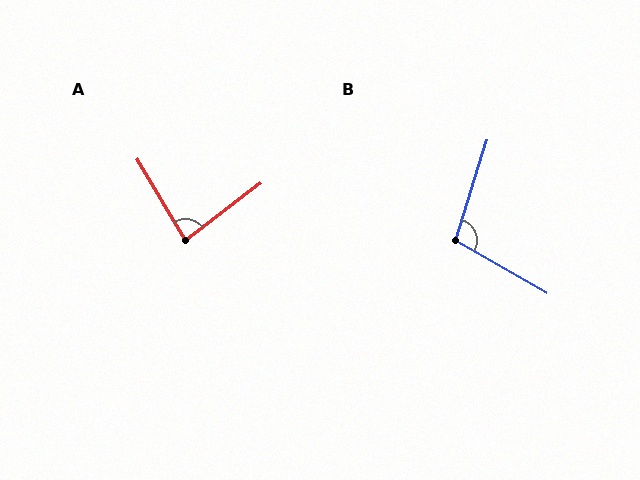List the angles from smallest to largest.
A (84°), B (102°).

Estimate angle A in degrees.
Approximately 84 degrees.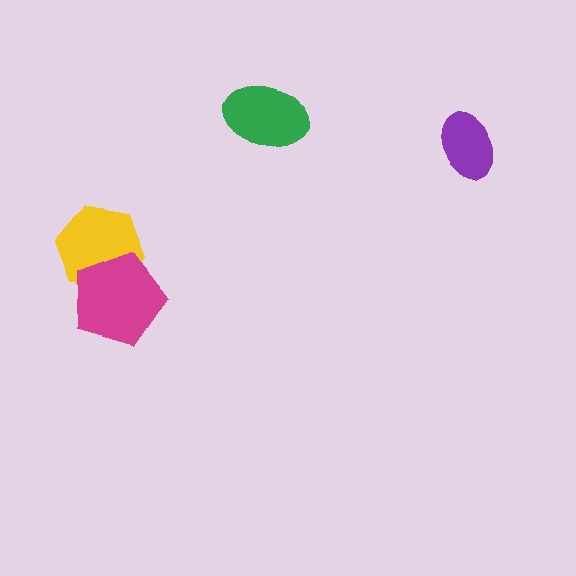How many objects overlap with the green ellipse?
0 objects overlap with the green ellipse.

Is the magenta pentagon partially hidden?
No, no other shape covers it.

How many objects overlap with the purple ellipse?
0 objects overlap with the purple ellipse.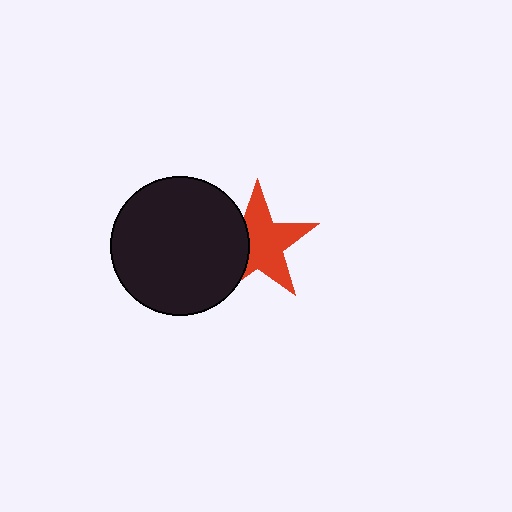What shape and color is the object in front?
The object in front is a black circle.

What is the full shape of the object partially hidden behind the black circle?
The partially hidden object is a red star.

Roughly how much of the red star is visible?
Most of it is visible (roughly 67%).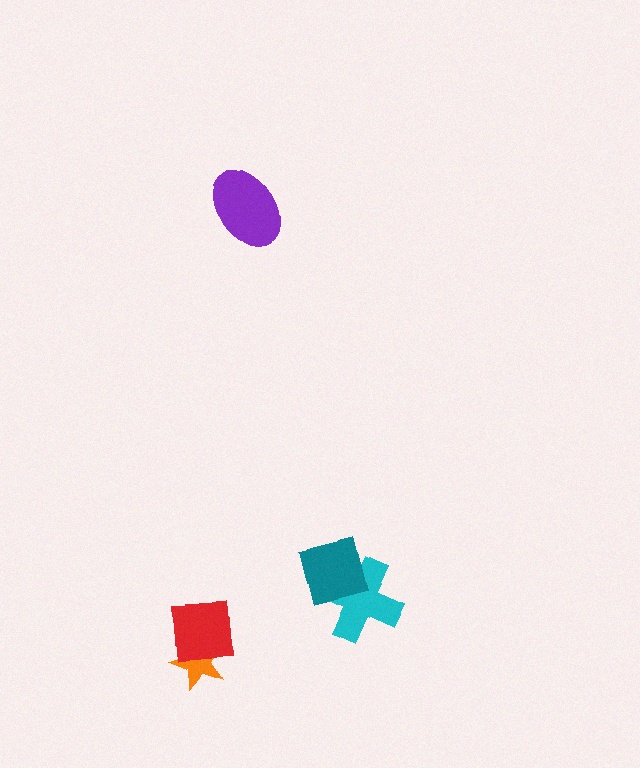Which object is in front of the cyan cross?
The teal square is in front of the cyan cross.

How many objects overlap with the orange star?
1 object overlaps with the orange star.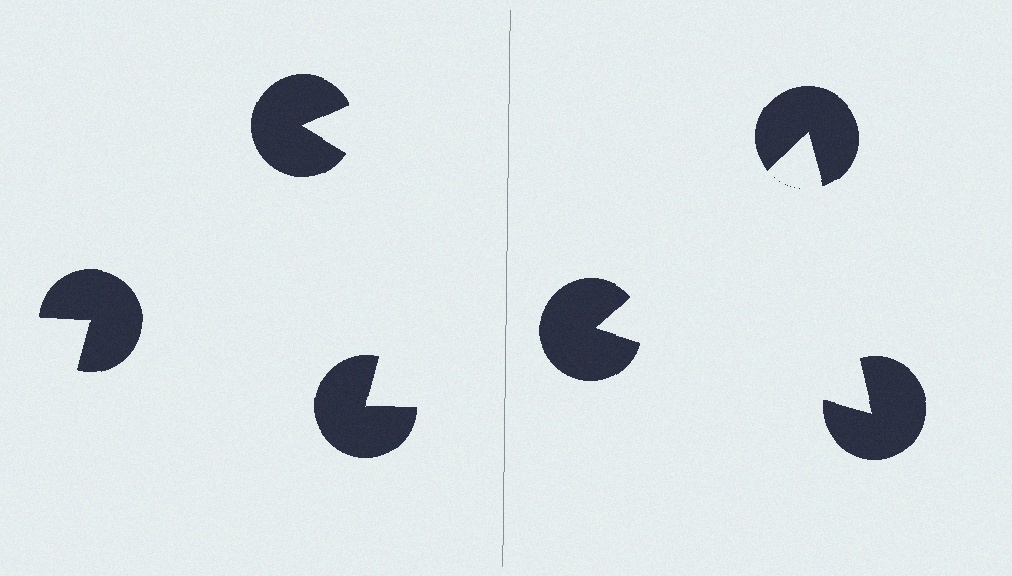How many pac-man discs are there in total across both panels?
6 — 3 on each side.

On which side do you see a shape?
An illusory triangle appears on the right side. On the left side the wedge cuts are rotated, so no coherent shape forms.